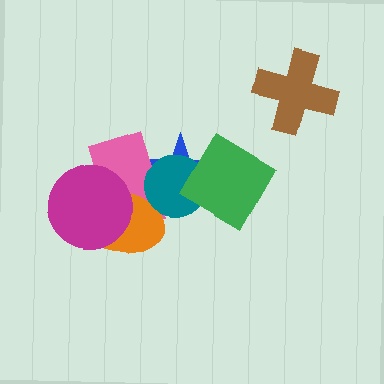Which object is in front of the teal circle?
The green diamond is in front of the teal circle.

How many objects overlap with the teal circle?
4 objects overlap with the teal circle.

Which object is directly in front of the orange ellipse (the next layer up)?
The teal circle is directly in front of the orange ellipse.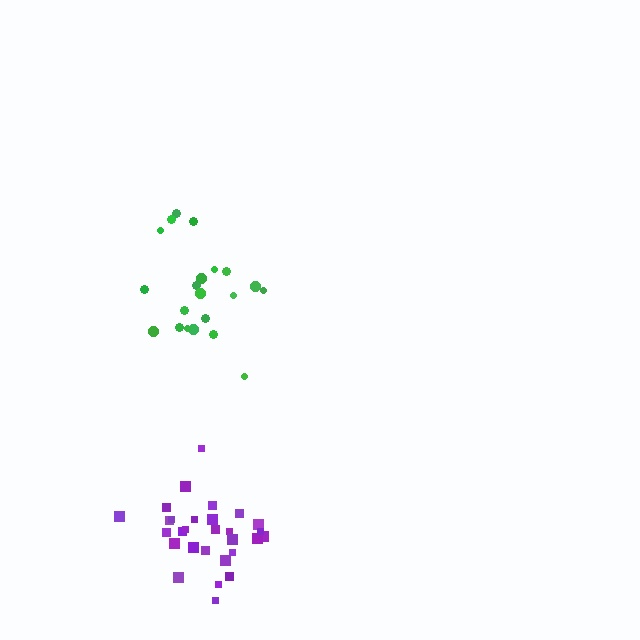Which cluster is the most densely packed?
Purple.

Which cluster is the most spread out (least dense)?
Green.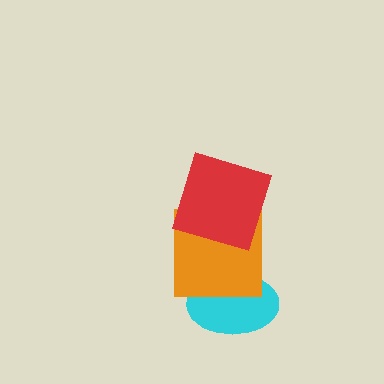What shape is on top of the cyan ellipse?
The orange square is on top of the cyan ellipse.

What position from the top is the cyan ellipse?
The cyan ellipse is 3rd from the top.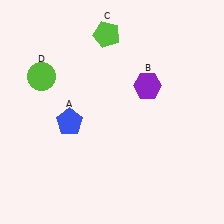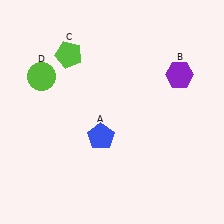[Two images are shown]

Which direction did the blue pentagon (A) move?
The blue pentagon (A) moved right.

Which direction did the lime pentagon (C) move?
The lime pentagon (C) moved left.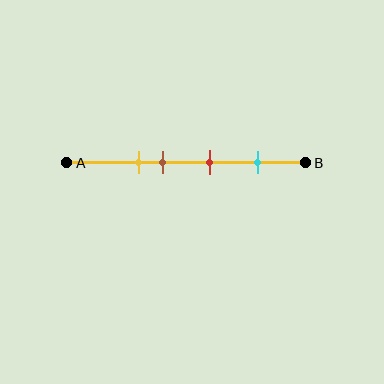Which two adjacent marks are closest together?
The yellow and brown marks are the closest adjacent pair.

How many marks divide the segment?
There are 4 marks dividing the segment.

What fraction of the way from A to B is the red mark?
The red mark is approximately 60% (0.6) of the way from A to B.